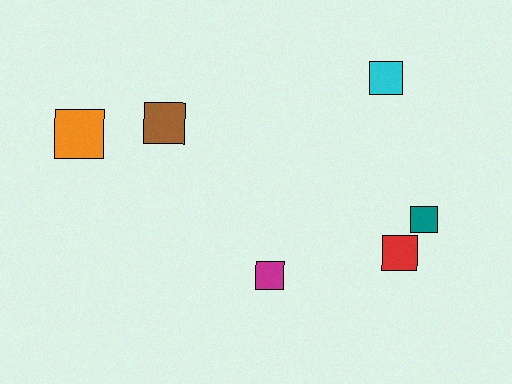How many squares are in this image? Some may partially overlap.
There are 6 squares.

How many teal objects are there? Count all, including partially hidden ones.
There is 1 teal object.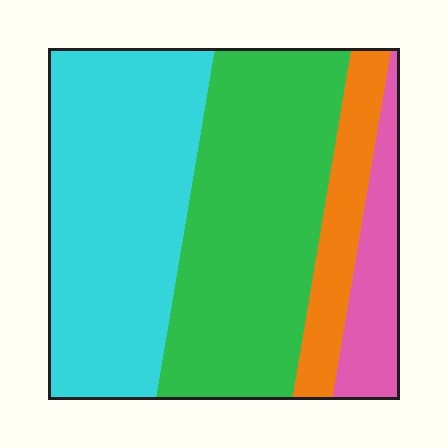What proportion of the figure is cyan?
Cyan covers around 40% of the figure.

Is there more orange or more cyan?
Cyan.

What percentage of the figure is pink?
Pink takes up less than a sixth of the figure.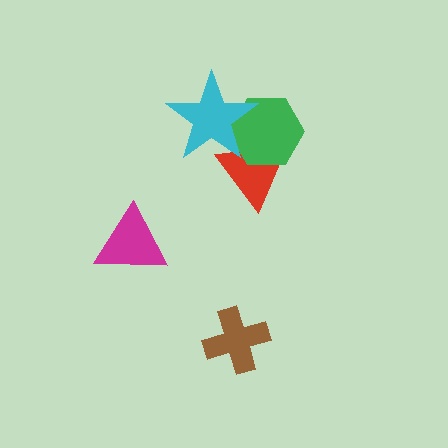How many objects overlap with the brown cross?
0 objects overlap with the brown cross.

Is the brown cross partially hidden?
No, no other shape covers it.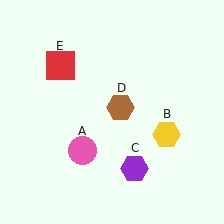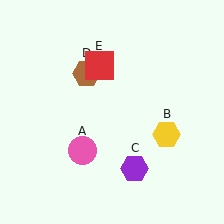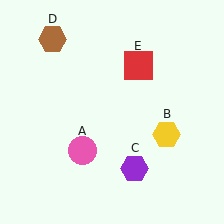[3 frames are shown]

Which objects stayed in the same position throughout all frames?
Pink circle (object A) and yellow hexagon (object B) and purple hexagon (object C) remained stationary.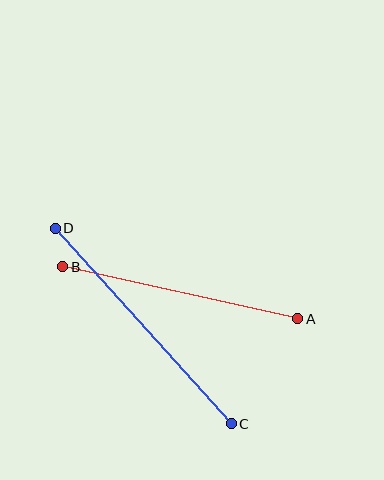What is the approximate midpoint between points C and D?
The midpoint is at approximately (143, 326) pixels.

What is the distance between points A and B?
The distance is approximately 241 pixels.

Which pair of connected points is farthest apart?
Points C and D are farthest apart.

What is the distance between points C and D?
The distance is approximately 263 pixels.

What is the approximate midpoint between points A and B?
The midpoint is at approximately (180, 293) pixels.